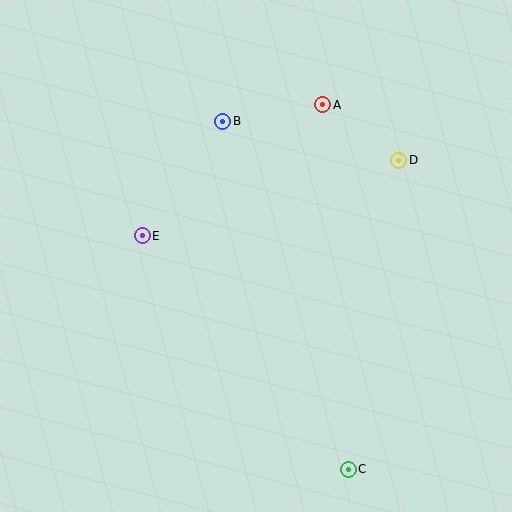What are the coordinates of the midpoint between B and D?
The midpoint between B and D is at (311, 141).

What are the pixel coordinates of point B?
Point B is at (223, 121).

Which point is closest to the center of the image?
Point E at (142, 236) is closest to the center.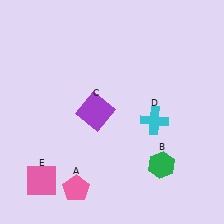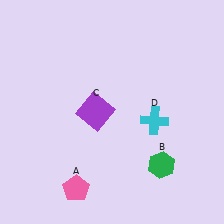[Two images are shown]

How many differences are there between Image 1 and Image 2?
There is 1 difference between the two images.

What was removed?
The pink square (E) was removed in Image 2.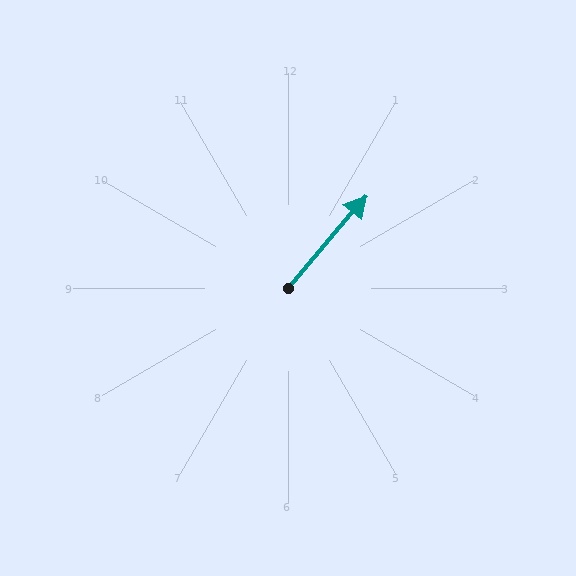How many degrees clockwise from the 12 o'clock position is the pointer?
Approximately 40 degrees.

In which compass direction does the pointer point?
Northeast.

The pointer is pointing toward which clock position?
Roughly 1 o'clock.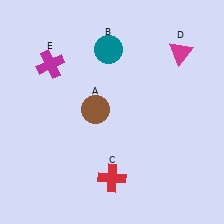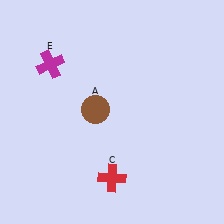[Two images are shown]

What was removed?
The magenta triangle (D), the teal circle (B) were removed in Image 2.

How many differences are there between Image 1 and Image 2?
There are 2 differences between the two images.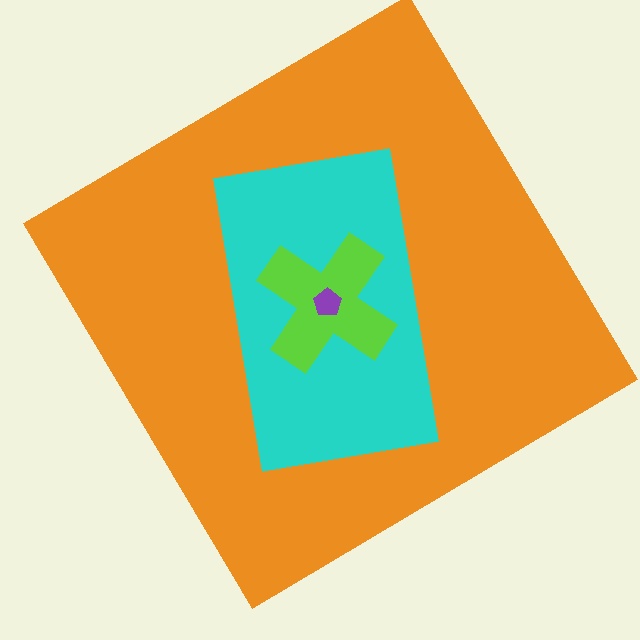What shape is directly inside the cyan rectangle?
The lime cross.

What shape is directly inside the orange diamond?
The cyan rectangle.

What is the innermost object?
The purple pentagon.